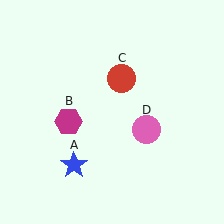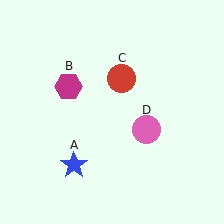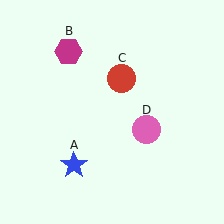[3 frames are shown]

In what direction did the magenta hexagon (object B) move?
The magenta hexagon (object B) moved up.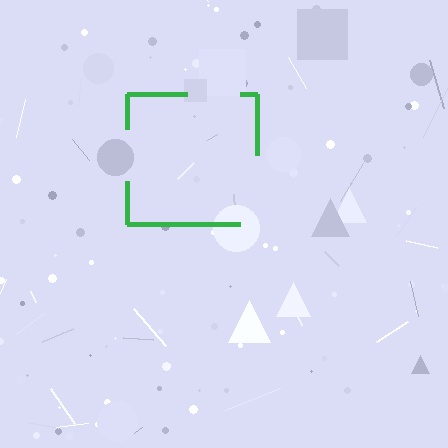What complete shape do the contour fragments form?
The contour fragments form a square.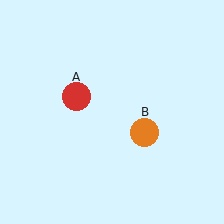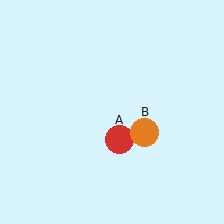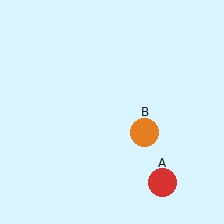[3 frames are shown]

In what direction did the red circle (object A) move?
The red circle (object A) moved down and to the right.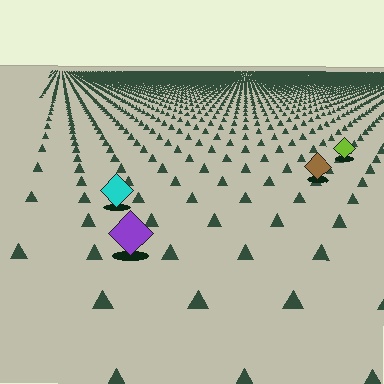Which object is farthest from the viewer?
The lime diamond is farthest from the viewer. It appears smaller and the ground texture around it is denser.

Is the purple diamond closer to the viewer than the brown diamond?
Yes. The purple diamond is closer — you can tell from the texture gradient: the ground texture is coarser near it.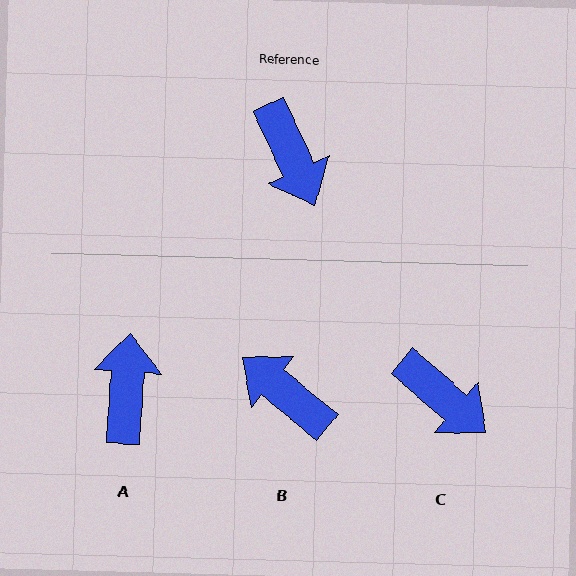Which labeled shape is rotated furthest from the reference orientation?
B, about 155 degrees away.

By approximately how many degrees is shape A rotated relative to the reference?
Approximately 151 degrees counter-clockwise.